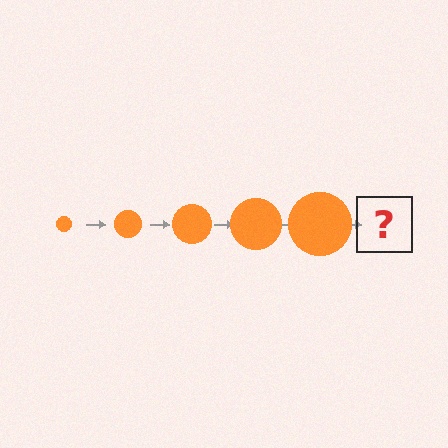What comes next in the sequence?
The next element should be an orange circle, larger than the previous one.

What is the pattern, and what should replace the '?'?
The pattern is that the circle gets progressively larger each step. The '?' should be an orange circle, larger than the previous one.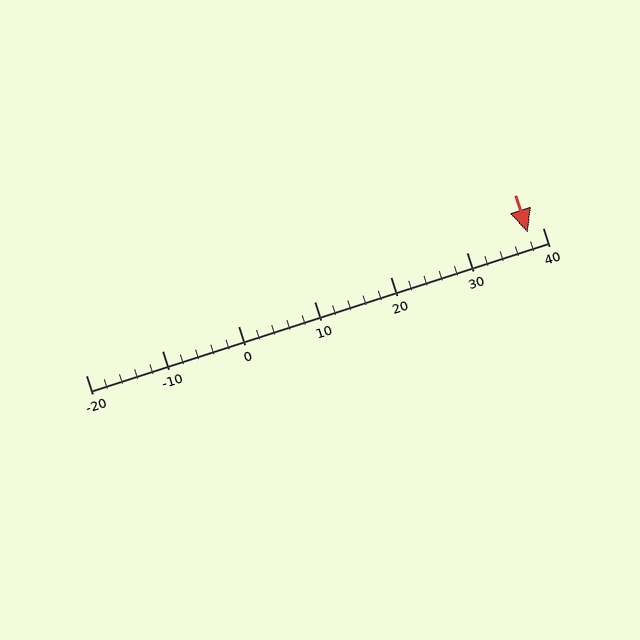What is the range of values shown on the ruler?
The ruler shows values from -20 to 40.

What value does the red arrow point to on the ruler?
The red arrow points to approximately 38.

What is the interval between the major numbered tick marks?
The major tick marks are spaced 10 units apart.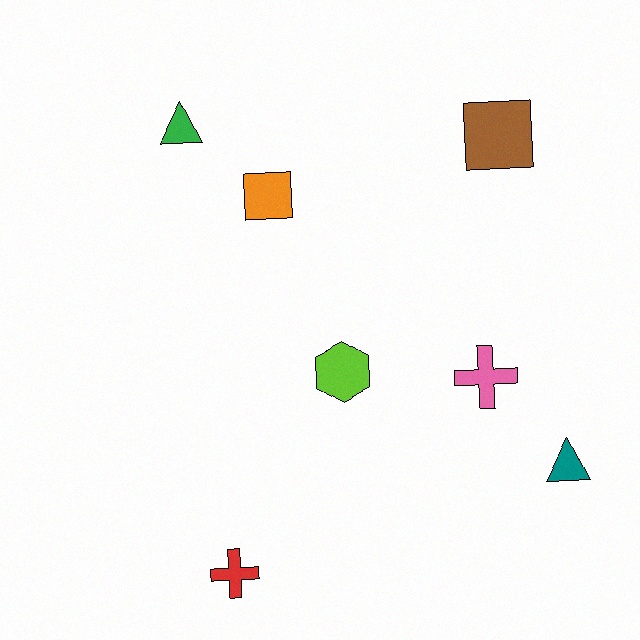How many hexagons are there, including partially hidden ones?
There is 1 hexagon.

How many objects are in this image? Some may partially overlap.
There are 7 objects.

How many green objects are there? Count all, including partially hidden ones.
There is 1 green object.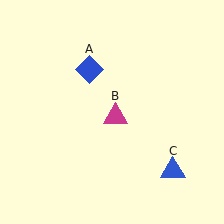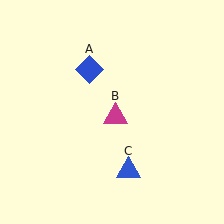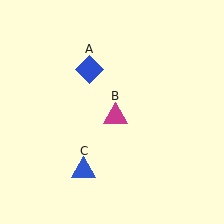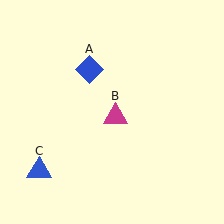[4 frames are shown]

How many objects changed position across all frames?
1 object changed position: blue triangle (object C).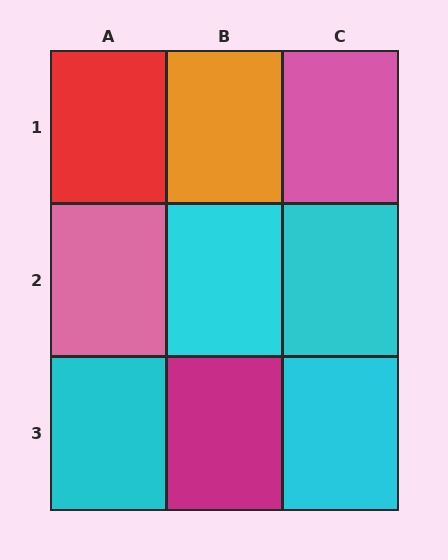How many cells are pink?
2 cells are pink.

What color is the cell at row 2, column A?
Pink.